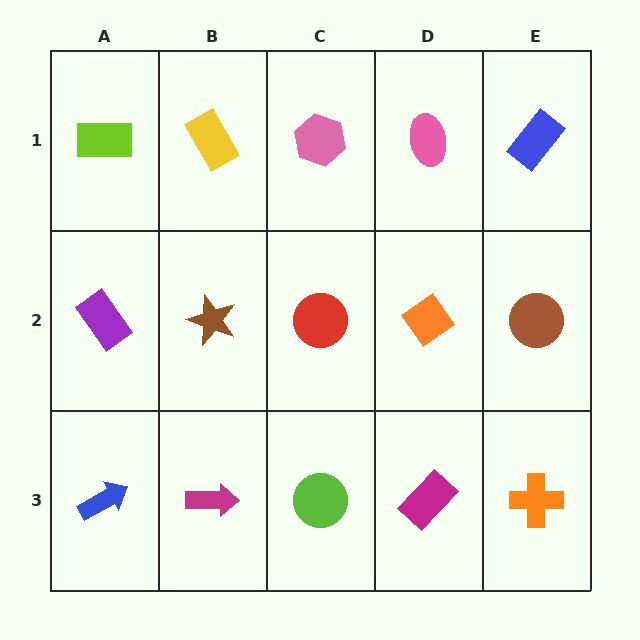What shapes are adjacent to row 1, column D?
An orange diamond (row 2, column D), a pink hexagon (row 1, column C), a blue rectangle (row 1, column E).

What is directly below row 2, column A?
A blue arrow.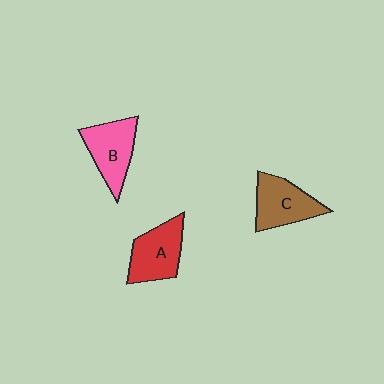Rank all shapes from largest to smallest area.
From largest to smallest: A (red), B (pink), C (brown).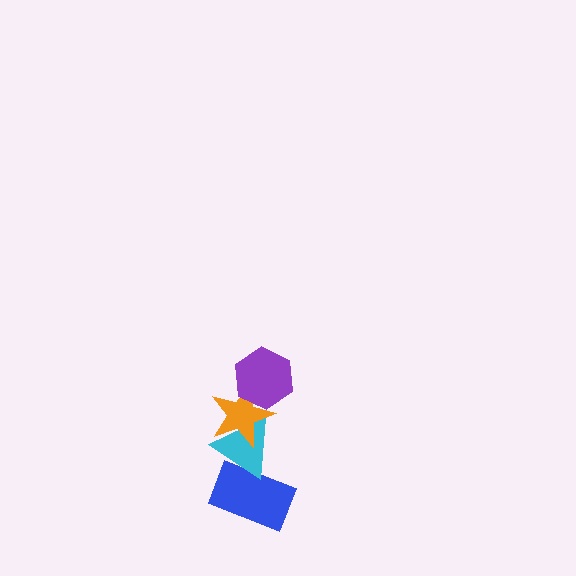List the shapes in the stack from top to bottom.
From top to bottom: the purple hexagon, the orange star, the cyan triangle, the blue rectangle.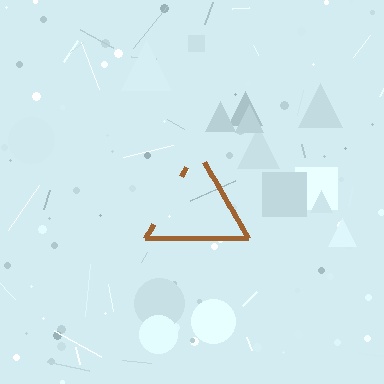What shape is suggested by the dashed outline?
The dashed outline suggests a triangle.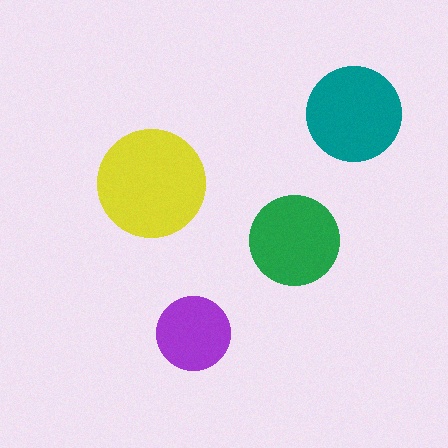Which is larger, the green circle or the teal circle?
The teal one.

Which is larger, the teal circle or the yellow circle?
The yellow one.